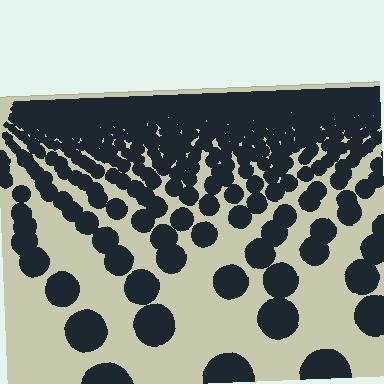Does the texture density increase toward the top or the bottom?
Density increases toward the top.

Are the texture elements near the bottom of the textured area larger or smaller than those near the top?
Larger. Near the bottom, elements are closer to the viewer and appear at a bigger on-screen size.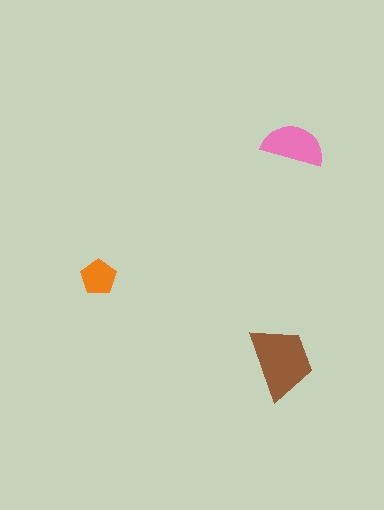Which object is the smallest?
The orange pentagon.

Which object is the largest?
The brown trapezoid.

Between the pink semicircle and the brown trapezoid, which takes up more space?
The brown trapezoid.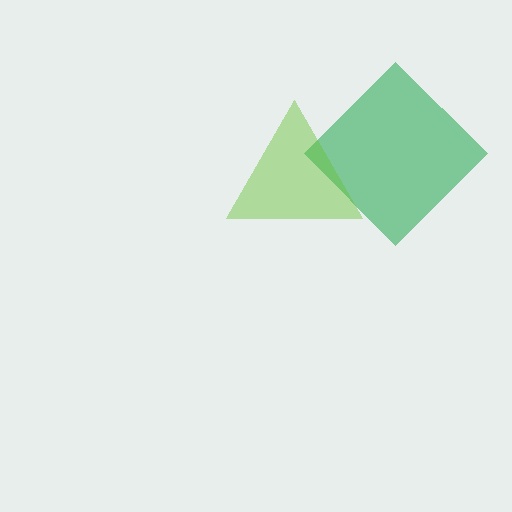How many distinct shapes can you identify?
There are 2 distinct shapes: a green diamond, a lime triangle.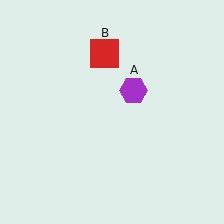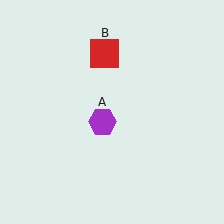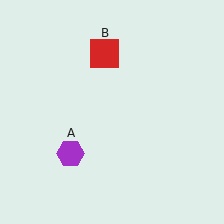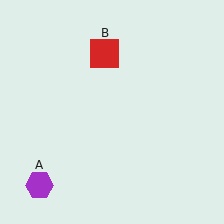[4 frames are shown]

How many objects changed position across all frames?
1 object changed position: purple hexagon (object A).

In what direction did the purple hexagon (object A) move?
The purple hexagon (object A) moved down and to the left.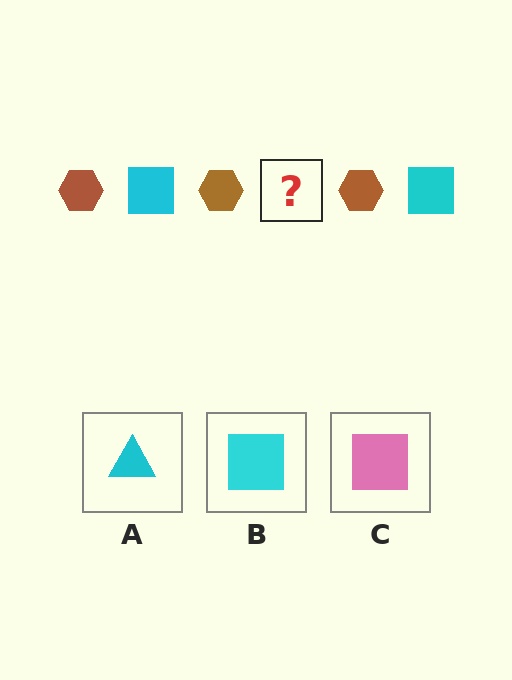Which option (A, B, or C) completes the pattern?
B.